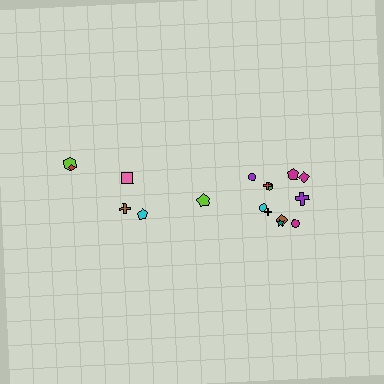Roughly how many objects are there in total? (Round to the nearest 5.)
Roughly 15 objects in total.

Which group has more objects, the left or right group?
The right group.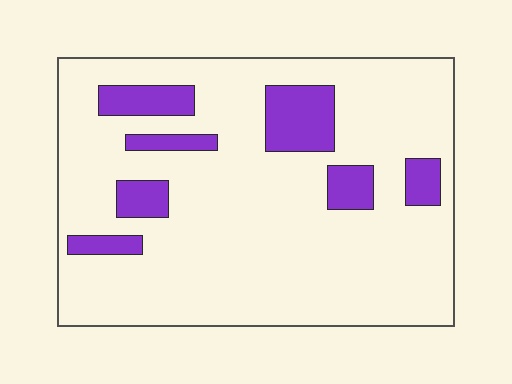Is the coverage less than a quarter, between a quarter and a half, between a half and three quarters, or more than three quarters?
Less than a quarter.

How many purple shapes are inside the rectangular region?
7.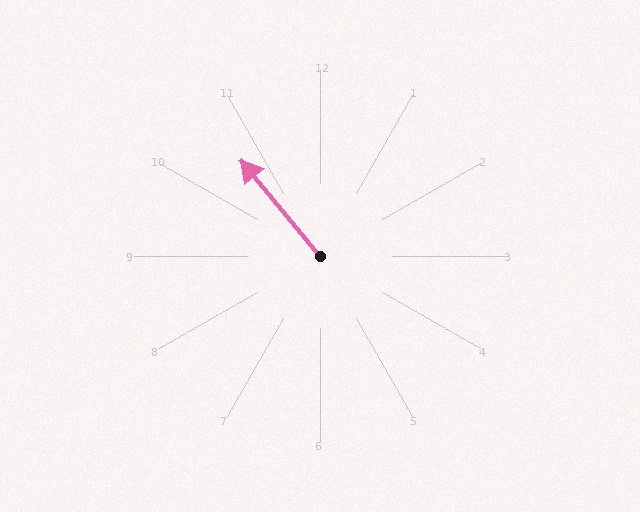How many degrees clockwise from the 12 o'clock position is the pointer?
Approximately 321 degrees.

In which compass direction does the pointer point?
Northwest.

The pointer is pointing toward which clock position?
Roughly 11 o'clock.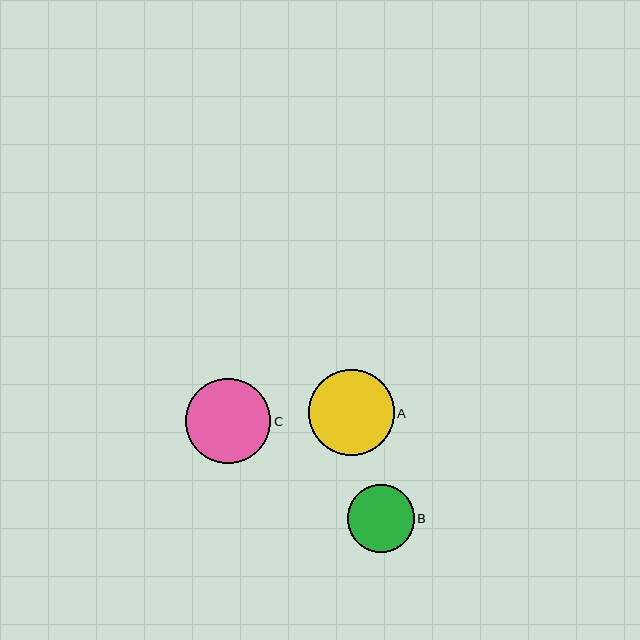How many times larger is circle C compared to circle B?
Circle C is approximately 1.3 times the size of circle B.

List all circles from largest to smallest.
From largest to smallest: A, C, B.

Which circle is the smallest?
Circle B is the smallest with a size of approximately 67 pixels.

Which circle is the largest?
Circle A is the largest with a size of approximately 86 pixels.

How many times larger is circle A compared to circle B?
Circle A is approximately 1.3 times the size of circle B.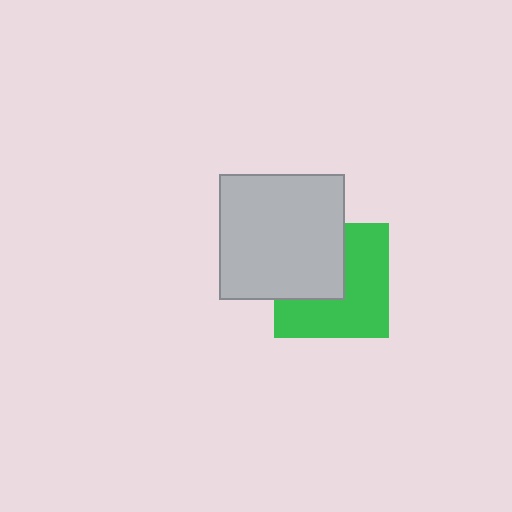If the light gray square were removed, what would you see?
You would see the complete green square.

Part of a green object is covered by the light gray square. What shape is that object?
It is a square.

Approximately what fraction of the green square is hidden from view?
Roughly 41% of the green square is hidden behind the light gray square.